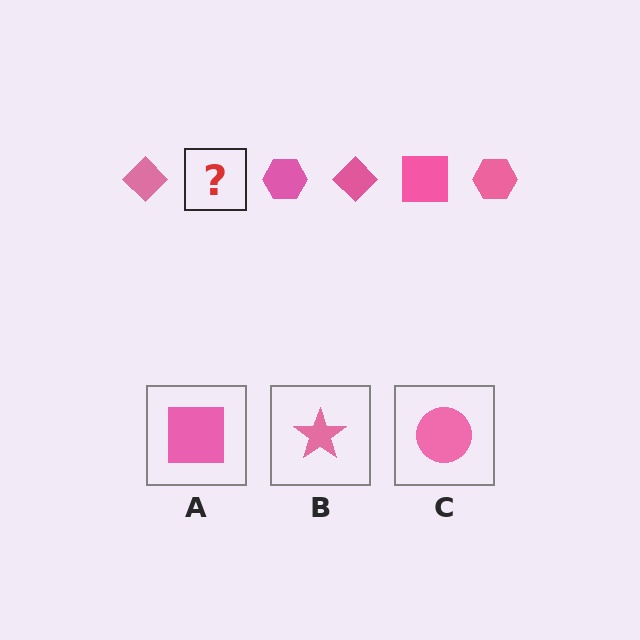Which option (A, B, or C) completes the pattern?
A.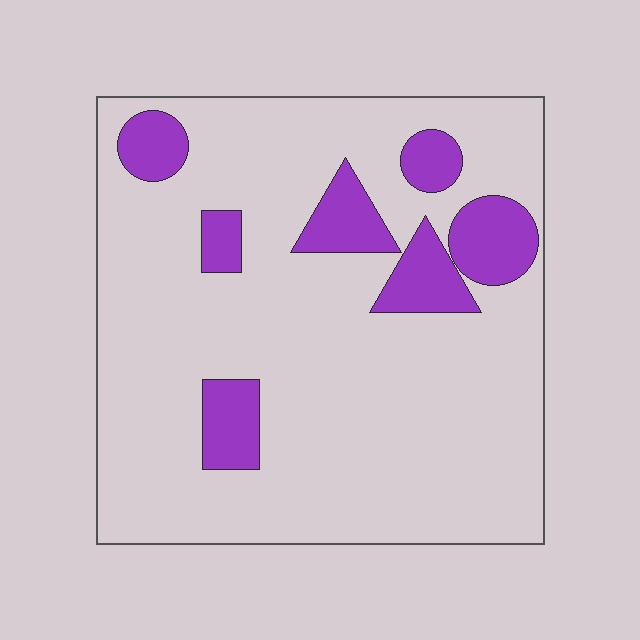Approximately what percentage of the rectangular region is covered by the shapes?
Approximately 15%.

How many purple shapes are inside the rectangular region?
7.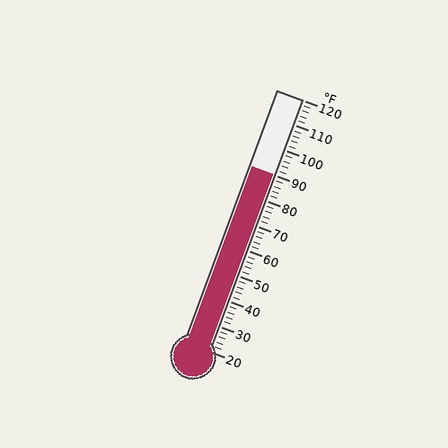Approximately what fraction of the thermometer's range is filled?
The thermometer is filled to approximately 70% of its range.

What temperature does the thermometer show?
The thermometer shows approximately 90°F.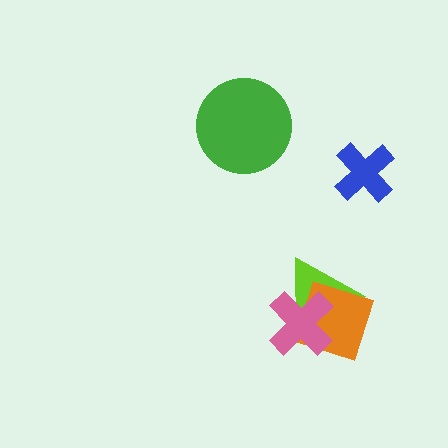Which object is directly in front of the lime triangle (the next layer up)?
The orange square is directly in front of the lime triangle.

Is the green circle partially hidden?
No, no other shape covers it.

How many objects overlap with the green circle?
0 objects overlap with the green circle.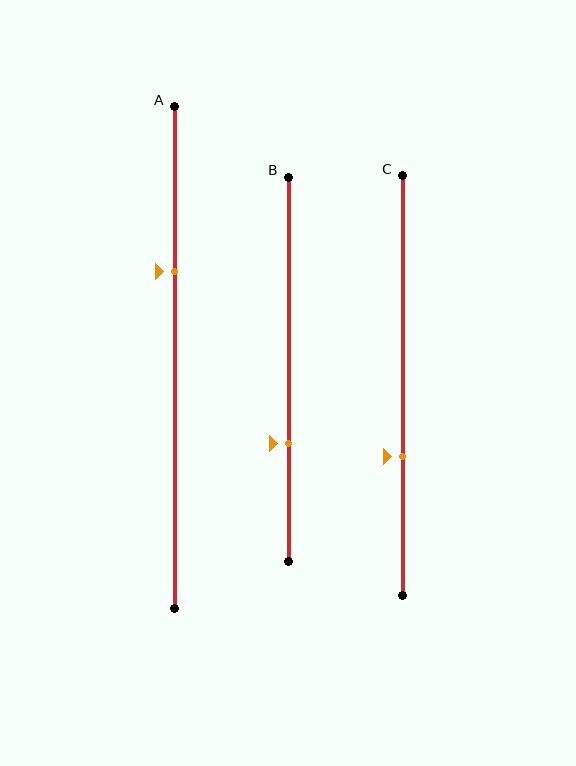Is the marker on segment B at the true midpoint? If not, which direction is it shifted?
No, the marker on segment B is shifted downward by about 19% of the segment length.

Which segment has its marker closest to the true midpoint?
Segment C has its marker closest to the true midpoint.